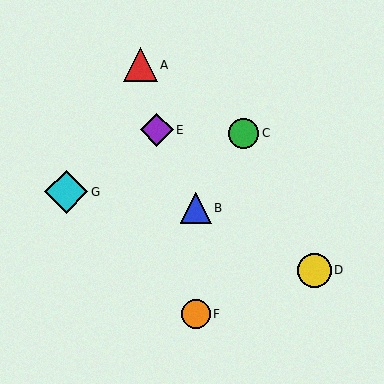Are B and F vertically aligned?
Yes, both are at x≈196.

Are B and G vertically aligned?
No, B is at x≈196 and G is at x≈66.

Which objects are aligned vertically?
Objects B, F are aligned vertically.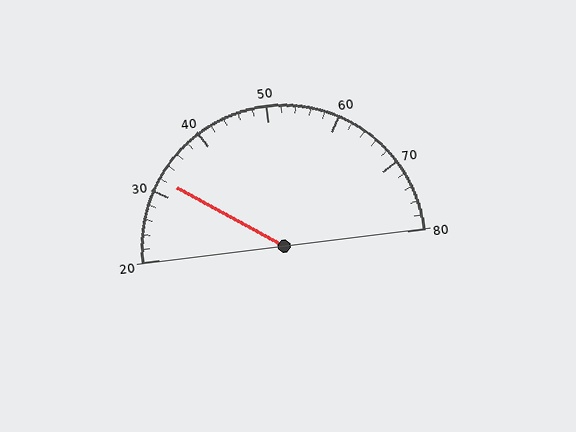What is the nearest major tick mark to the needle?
The nearest major tick mark is 30.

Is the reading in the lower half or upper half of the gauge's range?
The reading is in the lower half of the range (20 to 80).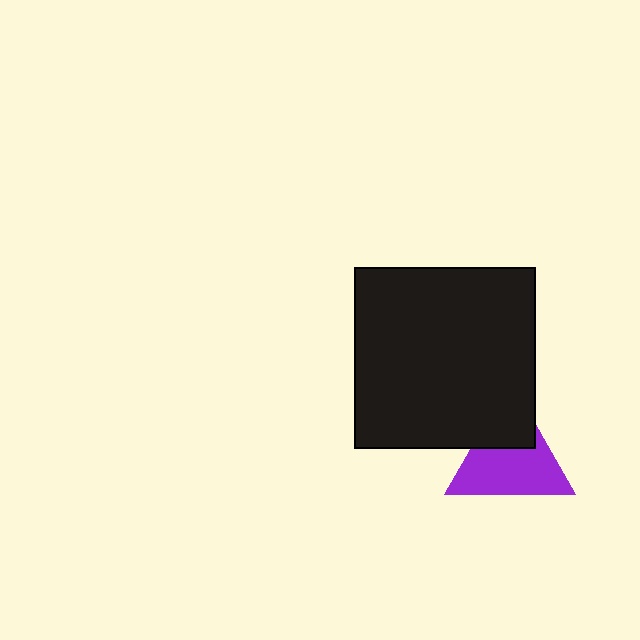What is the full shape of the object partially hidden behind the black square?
The partially hidden object is a purple triangle.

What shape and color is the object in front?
The object in front is a black square.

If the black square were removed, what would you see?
You would see the complete purple triangle.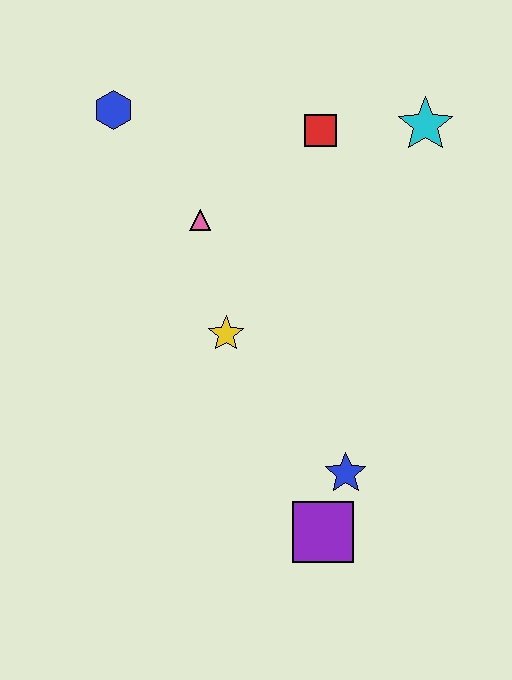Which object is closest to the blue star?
The purple square is closest to the blue star.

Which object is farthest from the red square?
The purple square is farthest from the red square.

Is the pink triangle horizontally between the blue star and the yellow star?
No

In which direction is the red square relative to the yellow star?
The red square is above the yellow star.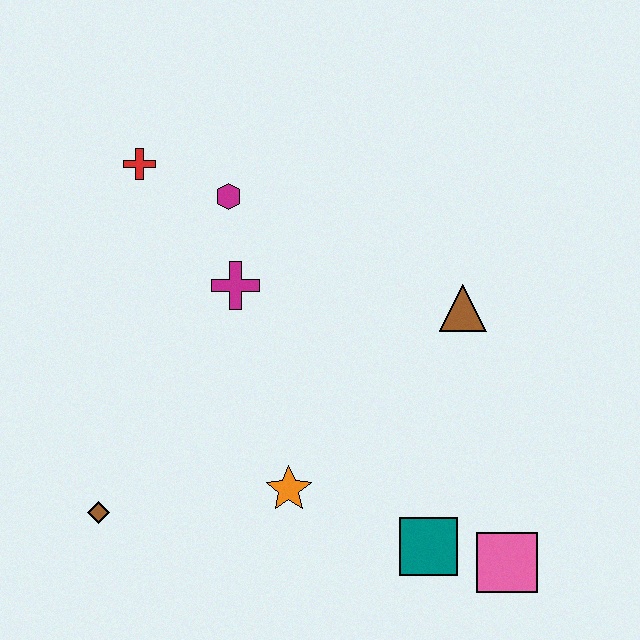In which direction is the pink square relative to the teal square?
The pink square is to the right of the teal square.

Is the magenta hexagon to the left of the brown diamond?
No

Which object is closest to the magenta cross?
The magenta hexagon is closest to the magenta cross.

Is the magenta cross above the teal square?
Yes